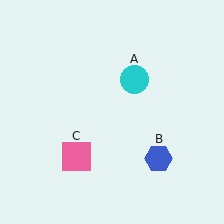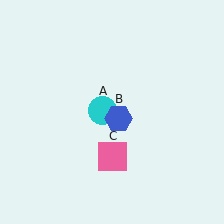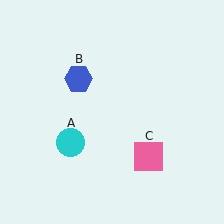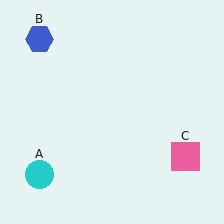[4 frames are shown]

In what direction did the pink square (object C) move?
The pink square (object C) moved right.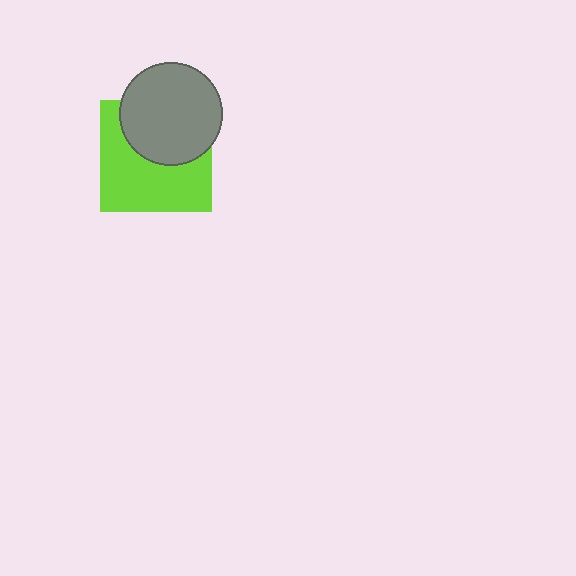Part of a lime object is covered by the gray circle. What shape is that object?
It is a square.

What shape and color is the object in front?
The object in front is a gray circle.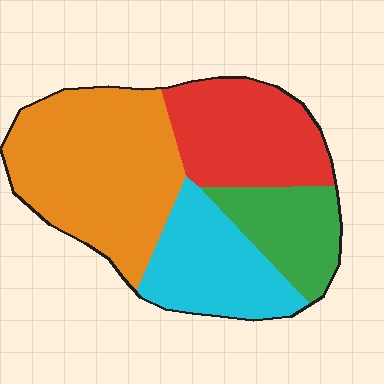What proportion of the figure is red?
Red covers around 25% of the figure.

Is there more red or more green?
Red.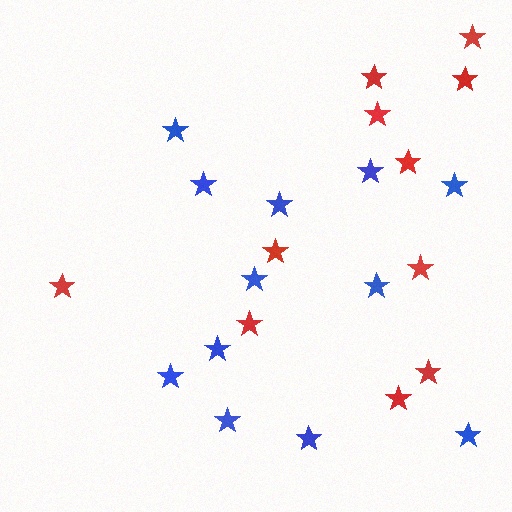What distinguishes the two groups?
There are 2 groups: one group of blue stars (12) and one group of red stars (11).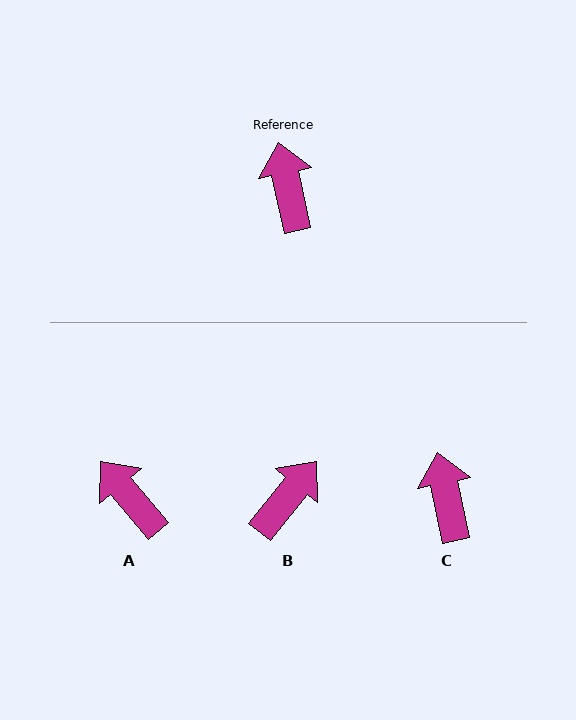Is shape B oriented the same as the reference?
No, it is off by about 51 degrees.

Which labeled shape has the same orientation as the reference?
C.